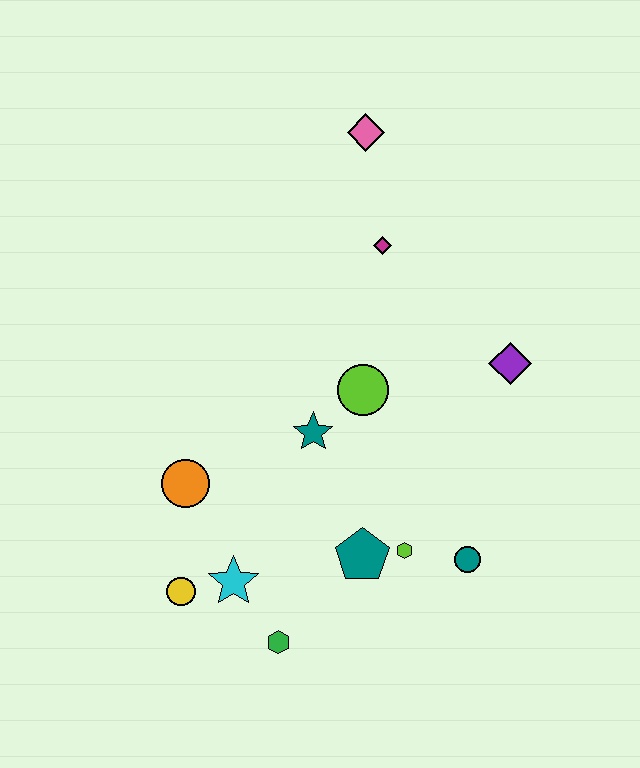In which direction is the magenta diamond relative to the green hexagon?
The magenta diamond is above the green hexagon.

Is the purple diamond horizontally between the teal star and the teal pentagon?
No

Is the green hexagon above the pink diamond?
No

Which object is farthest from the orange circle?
The pink diamond is farthest from the orange circle.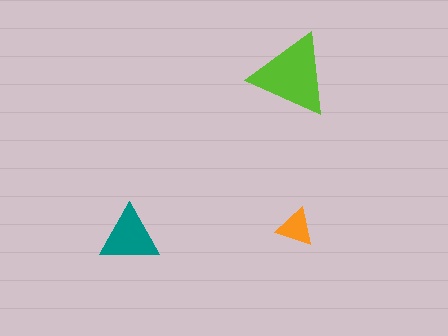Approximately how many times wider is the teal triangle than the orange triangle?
About 1.5 times wider.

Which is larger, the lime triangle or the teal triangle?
The lime one.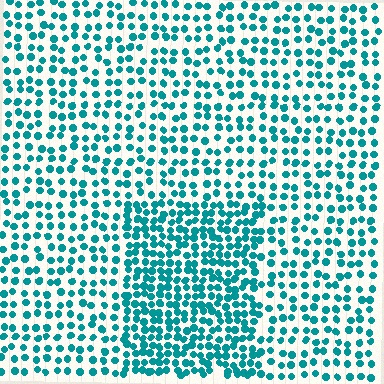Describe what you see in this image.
The image contains small teal elements arranged at two different densities. A rectangle-shaped region is visible where the elements are more densely packed than the surrounding area.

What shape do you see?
I see a rectangle.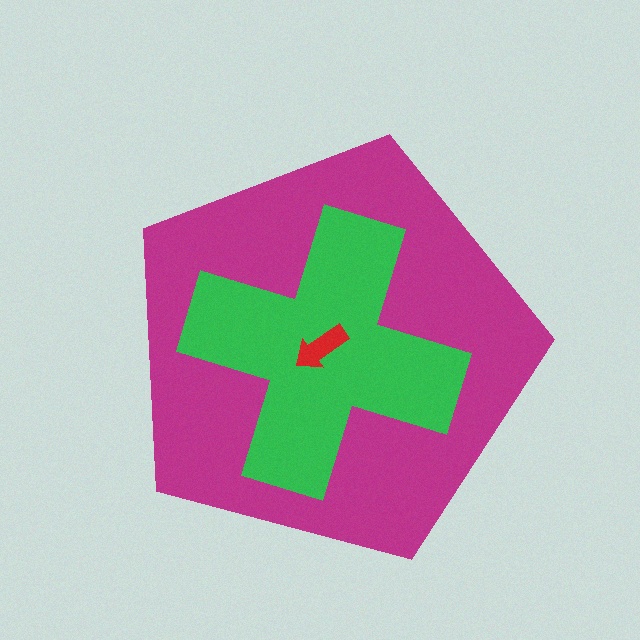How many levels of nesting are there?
3.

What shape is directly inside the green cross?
The red arrow.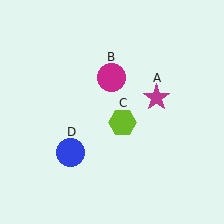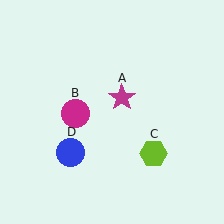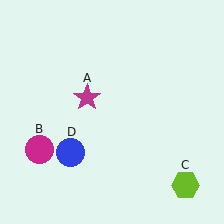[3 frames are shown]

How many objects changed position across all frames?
3 objects changed position: magenta star (object A), magenta circle (object B), lime hexagon (object C).